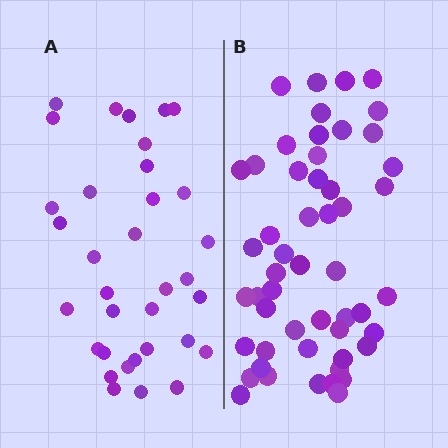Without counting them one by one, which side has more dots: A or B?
Region B (the right region) has more dots.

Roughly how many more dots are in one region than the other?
Region B has approximately 20 more dots than region A.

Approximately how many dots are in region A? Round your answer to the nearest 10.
About 30 dots. (The exact count is 34, which rounds to 30.)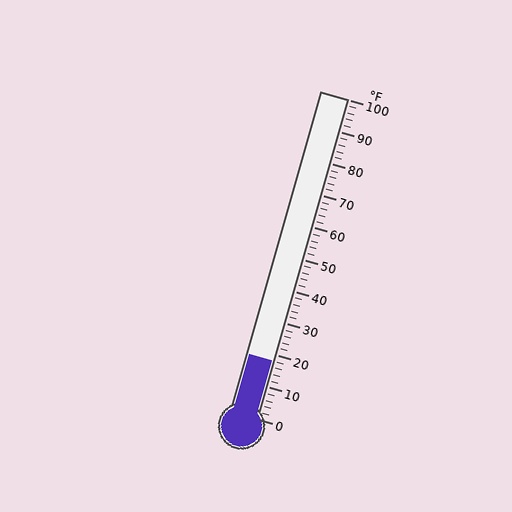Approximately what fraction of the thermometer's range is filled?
The thermometer is filled to approximately 20% of its range.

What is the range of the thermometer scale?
The thermometer scale ranges from 0°F to 100°F.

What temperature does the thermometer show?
The thermometer shows approximately 18°F.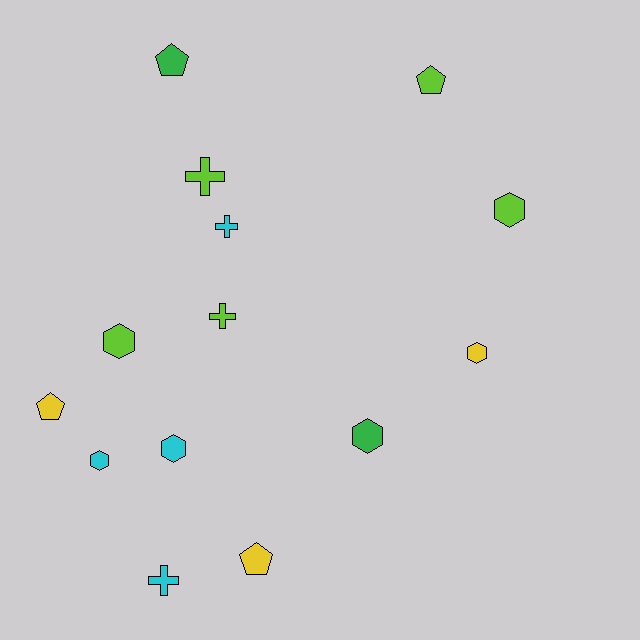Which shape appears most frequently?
Hexagon, with 6 objects.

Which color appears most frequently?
Lime, with 5 objects.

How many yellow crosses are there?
There are no yellow crosses.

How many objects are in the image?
There are 14 objects.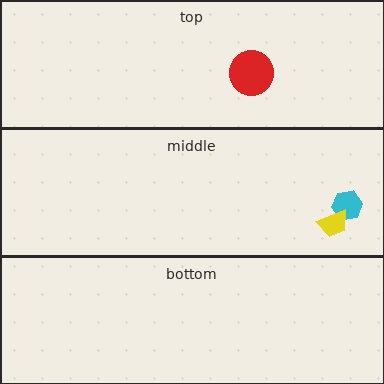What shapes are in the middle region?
The cyan hexagon, the yellow trapezoid.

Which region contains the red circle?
The top region.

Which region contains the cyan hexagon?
The middle region.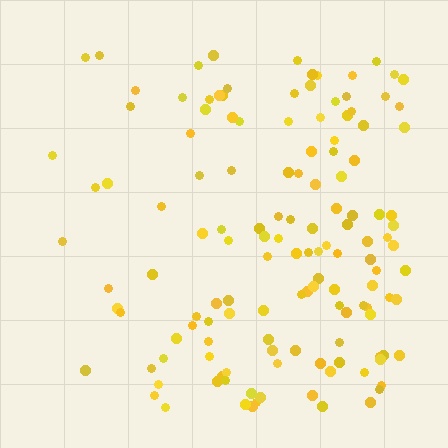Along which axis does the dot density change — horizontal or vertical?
Horizontal.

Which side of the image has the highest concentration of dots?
The right.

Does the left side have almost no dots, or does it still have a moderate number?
Still a moderate number, just noticeably fewer than the right.